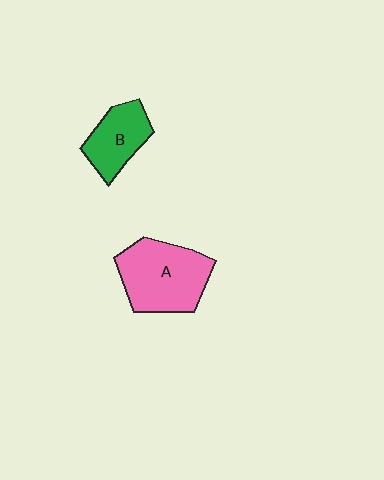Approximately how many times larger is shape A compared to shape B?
Approximately 1.7 times.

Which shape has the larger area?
Shape A (pink).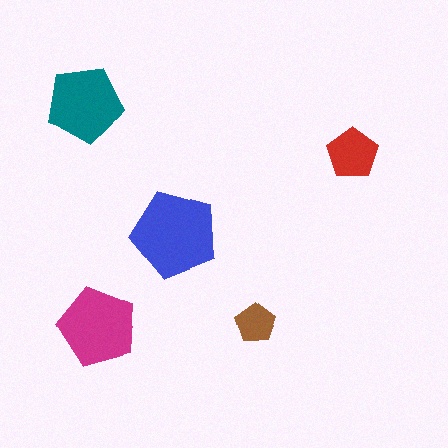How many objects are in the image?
There are 5 objects in the image.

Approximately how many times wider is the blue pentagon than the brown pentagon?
About 2 times wider.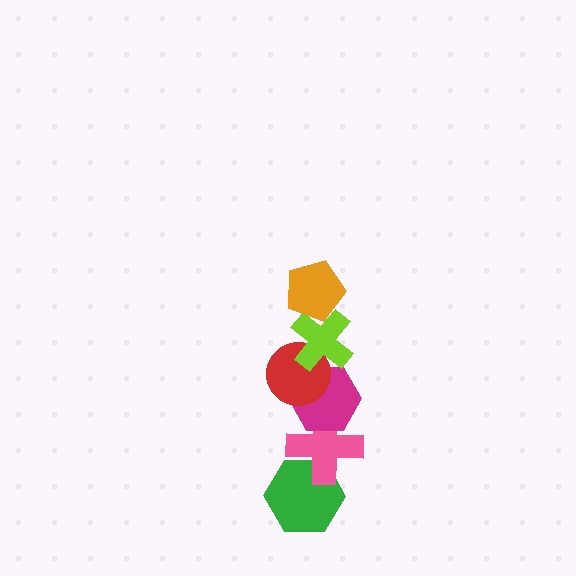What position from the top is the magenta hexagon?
The magenta hexagon is 4th from the top.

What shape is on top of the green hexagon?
The pink cross is on top of the green hexagon.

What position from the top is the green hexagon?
The green hexagon is 6th from the top.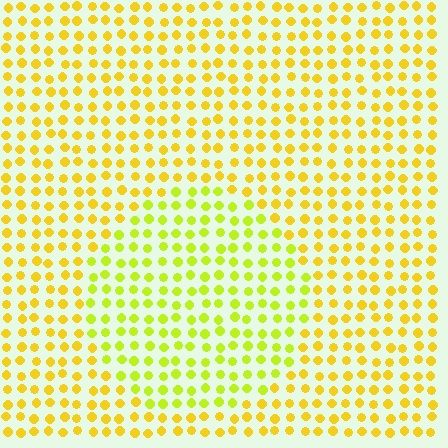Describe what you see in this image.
The image is filled with small yellow elements in a uniform arrangement. A circle-shaped region is visible where the elements are tinted to a slightly different hue, forming a subtle color boundary.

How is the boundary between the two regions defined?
The boundary is defined purely by a slight shift in hue (about 26 degrees). Spacing, size, and orientation are identical on both sides.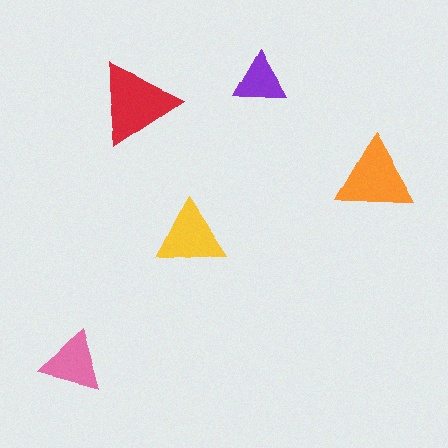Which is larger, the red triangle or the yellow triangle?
The red one.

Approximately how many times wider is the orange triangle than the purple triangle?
About 1.5 times wider.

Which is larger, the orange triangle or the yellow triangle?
The orange one.